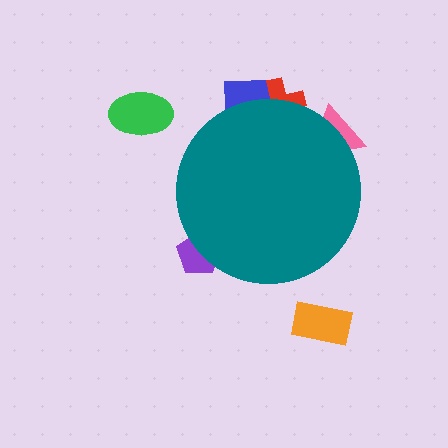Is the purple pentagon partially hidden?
Yes, the purple pentagon is partially hidden behind the teal circle.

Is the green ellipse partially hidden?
No, the green ellipse is fully visible.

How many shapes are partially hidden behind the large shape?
4 shapes are partially hidden.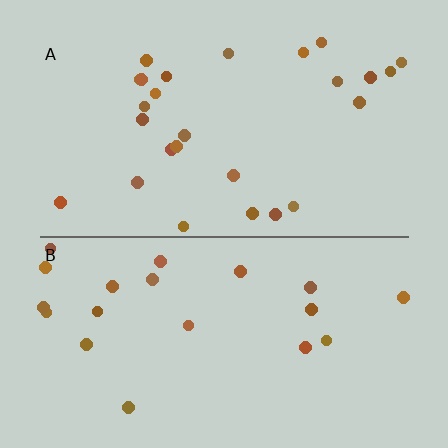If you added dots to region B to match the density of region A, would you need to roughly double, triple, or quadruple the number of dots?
Approximately double.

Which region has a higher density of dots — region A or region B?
A (the top).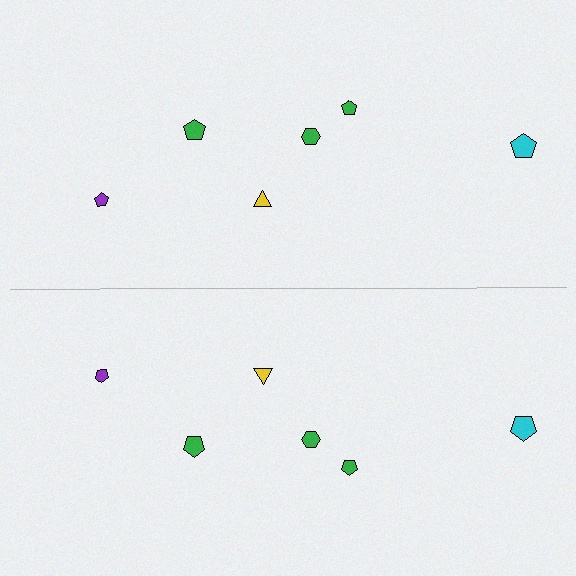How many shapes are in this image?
There are 12 shapes in this image.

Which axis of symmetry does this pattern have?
The pattern has a horizontal axis of symmetry running through the center of the image.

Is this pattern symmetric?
Yes, this pattern has bilateral (reflection) symmetry.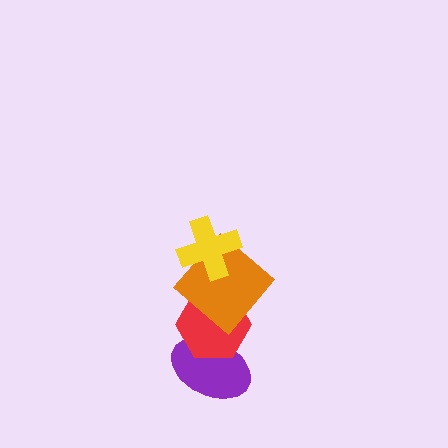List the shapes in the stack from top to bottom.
From top to bottom: the yellow cross, the orange diamond, the red hexagon, the purple ellipse.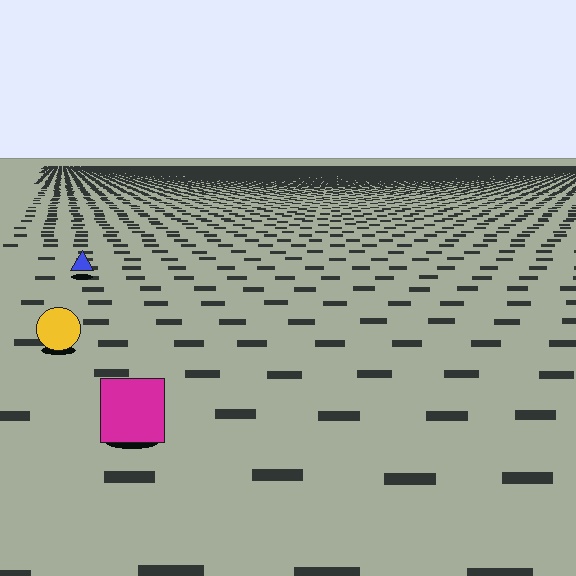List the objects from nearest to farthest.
From nearest to farthest: the magenta square, the yellow circle, the blue triangle.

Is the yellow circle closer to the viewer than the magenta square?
No. The magenta square is closer — you can tell from the texture gradient: the ground texture is coarser near it.